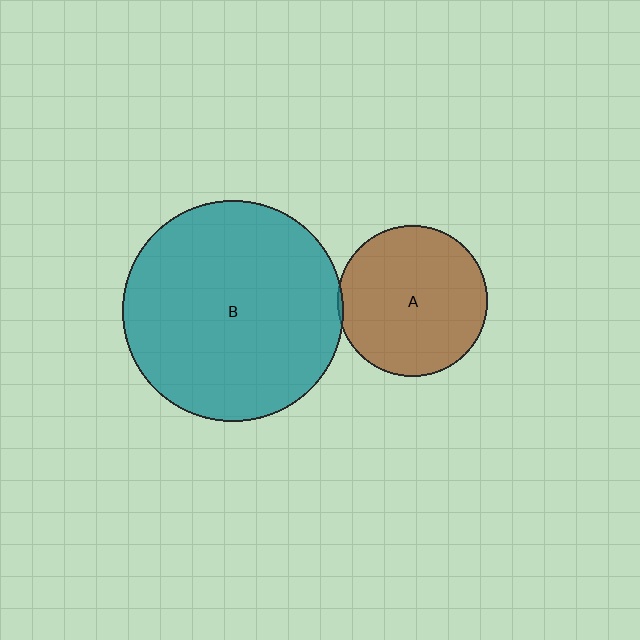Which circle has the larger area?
Circle B (teal).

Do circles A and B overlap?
Yes.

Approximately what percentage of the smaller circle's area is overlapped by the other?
Approximately 5%.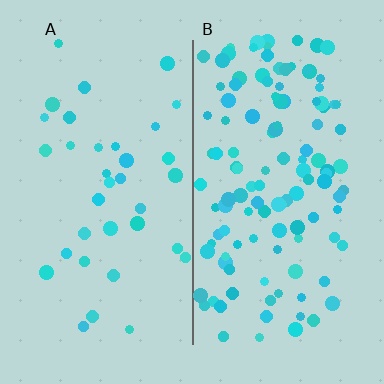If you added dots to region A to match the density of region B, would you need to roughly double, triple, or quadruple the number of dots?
Approximately triple.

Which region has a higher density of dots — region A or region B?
B (the right).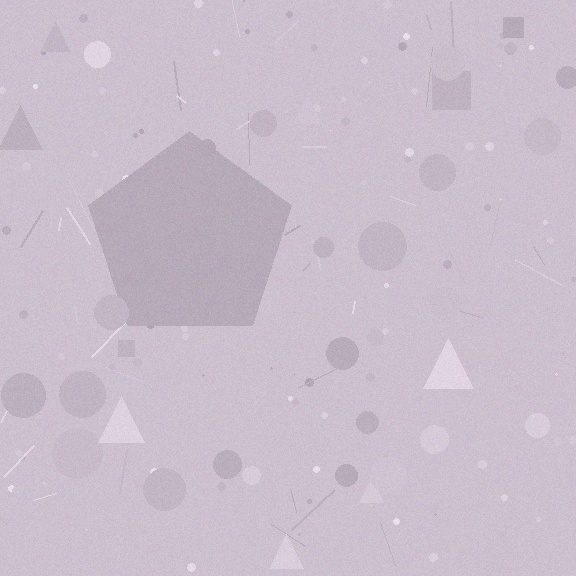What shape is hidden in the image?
A pentagon is hidden in the image.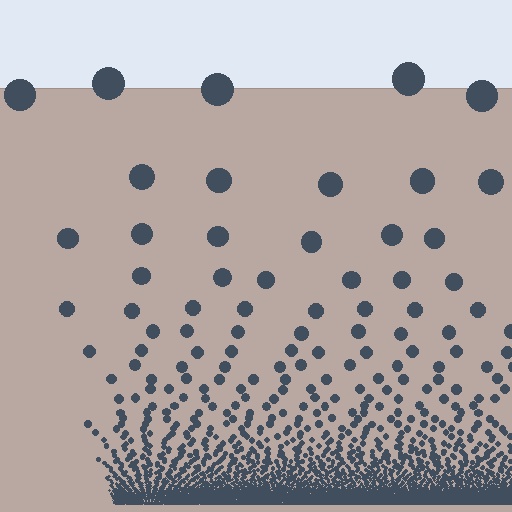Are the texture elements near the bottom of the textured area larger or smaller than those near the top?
Smaller. The gradient is inverted — elements near the bottom are smaller and denser.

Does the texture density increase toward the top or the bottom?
Density increases toward the bottom.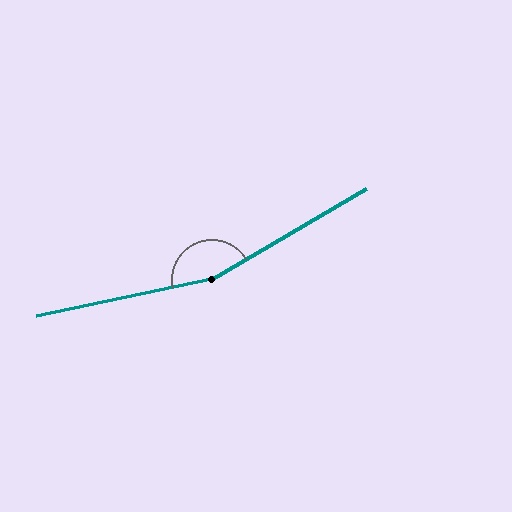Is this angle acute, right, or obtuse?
It is obtuse.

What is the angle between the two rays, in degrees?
Approximately 161 degrees.